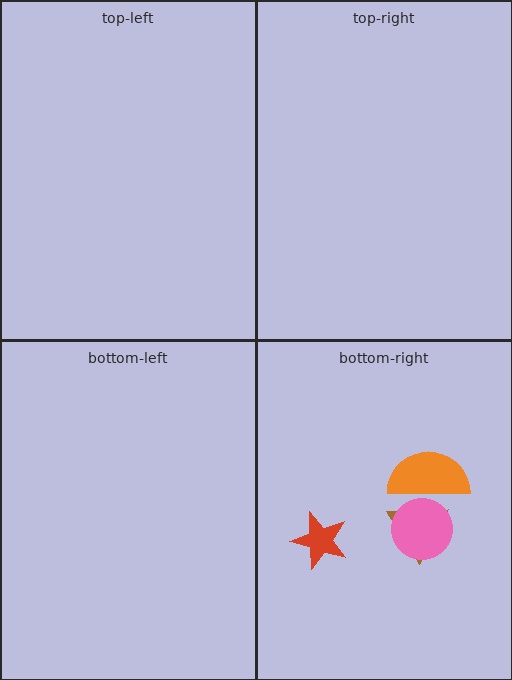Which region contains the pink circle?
The bottom-right region.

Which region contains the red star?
The bottom-right region.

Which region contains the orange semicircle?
The bottom-right region.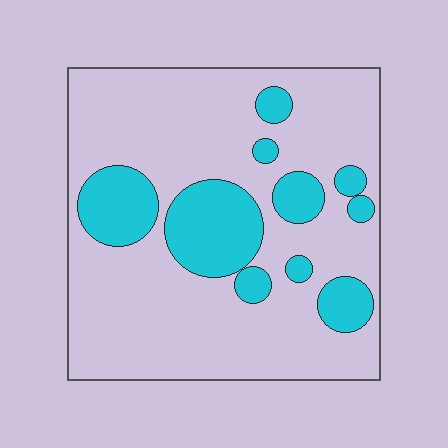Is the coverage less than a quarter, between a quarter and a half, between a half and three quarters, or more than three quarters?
Less than a quarter.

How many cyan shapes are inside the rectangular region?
10.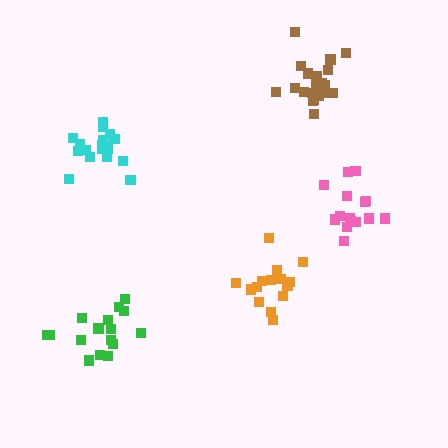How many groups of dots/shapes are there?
There are 5 groups.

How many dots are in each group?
Group 1: 21 dots, Group 2: 18 dots, Group 3: 15 dots, Group 4: 16 dots, Group 5: 15 dots (85 total).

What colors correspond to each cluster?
The clusters are colored: brown, cyan, orange, green, pink.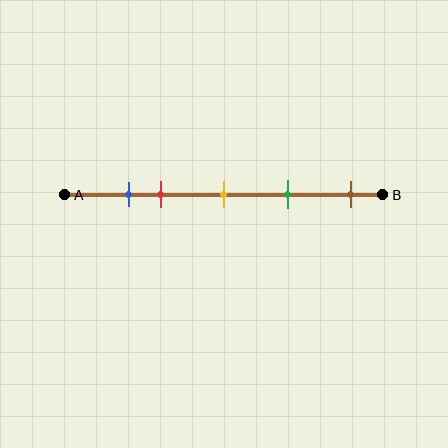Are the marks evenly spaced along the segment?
No, the marks are not evenly spaced.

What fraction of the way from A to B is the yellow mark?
The yellow mark is approximately 50% (0.5) of the way from A to B.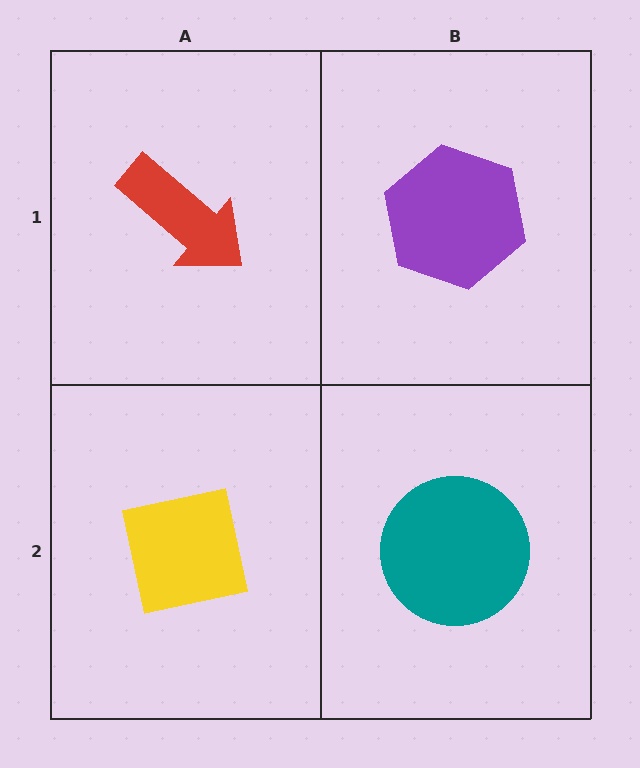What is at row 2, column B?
A teal circle.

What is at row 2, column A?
A yellow square.